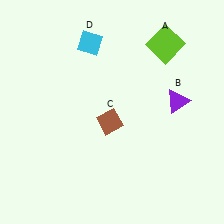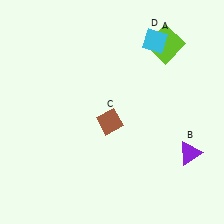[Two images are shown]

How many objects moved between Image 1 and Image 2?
2 objects moved between the two images.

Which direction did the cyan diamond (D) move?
The cyan diamond (D) moved right.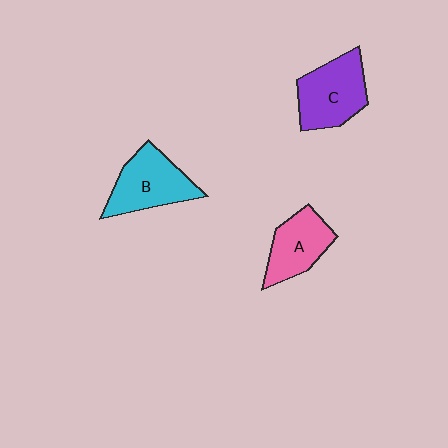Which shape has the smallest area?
Shape A (pink).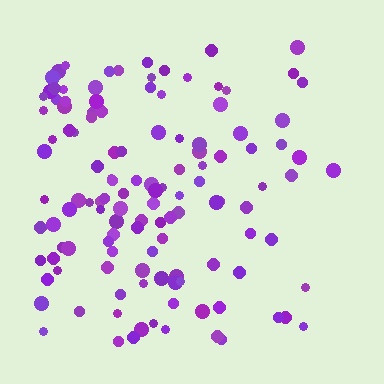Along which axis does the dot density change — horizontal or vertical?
Horizontal.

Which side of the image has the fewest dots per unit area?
The right.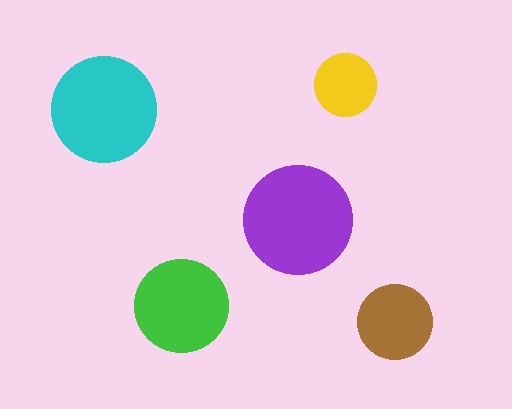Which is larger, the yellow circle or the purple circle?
The purple one.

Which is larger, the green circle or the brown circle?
The green one.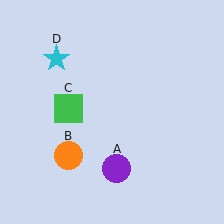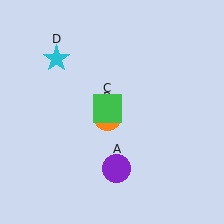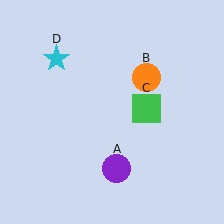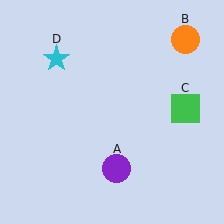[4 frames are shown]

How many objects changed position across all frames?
2 objects changed position: orange circle (object B), green square (object C).